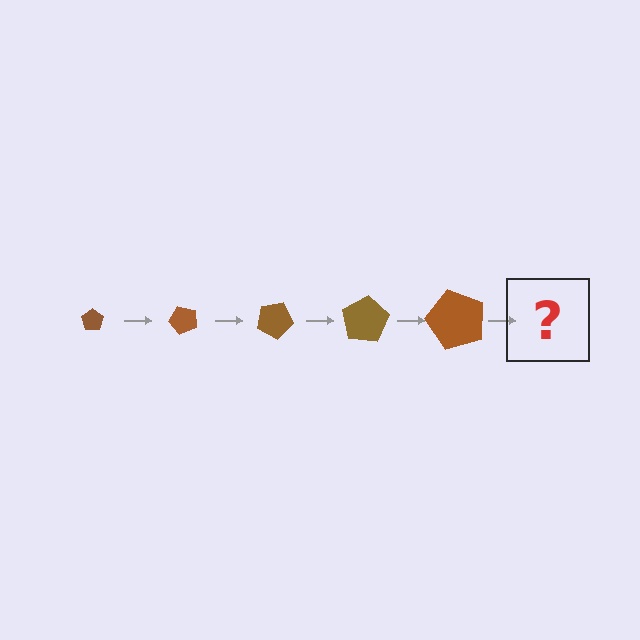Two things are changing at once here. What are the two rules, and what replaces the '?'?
The two rules are that the pentagon grows larger each step and it rotates 50 degrees each step. The '?' should be a pentagon, larger than the previous one and rotated 250 degrees from the start.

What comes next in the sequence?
The next element should be a pentagon, larger than the previous one and rotated 250 degrees from the start.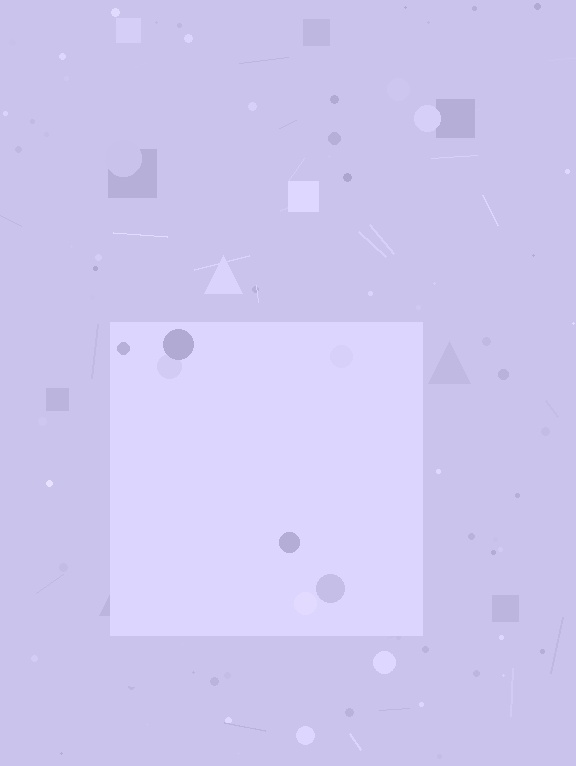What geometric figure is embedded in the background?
A square is embedded in the background.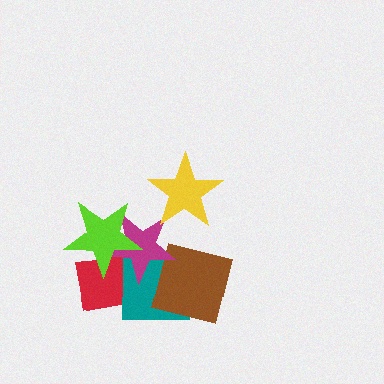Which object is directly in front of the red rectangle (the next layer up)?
The teal square is directly in front of the red rectangle.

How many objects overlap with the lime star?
2 objects overlap with the lime star.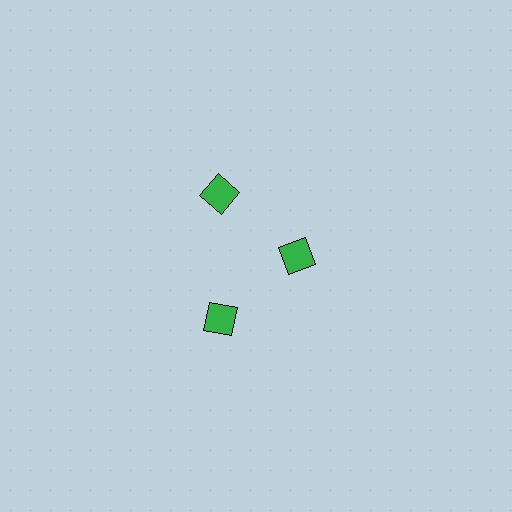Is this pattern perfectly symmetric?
No. The 3 green diamonds are arranged in a ring, but one element near the 3 o'clock position is pulled inward toward the center, breaking the 3-fold rotational symmetry.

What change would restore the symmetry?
The symmetry would be restored by moving it outward, back onto the ring so that all 3 diamonds sit at equal angles and equal distance from the center.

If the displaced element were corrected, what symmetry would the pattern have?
It would have 3-fold rotational symmetry — the pattern would map onto itself every 120 degrees.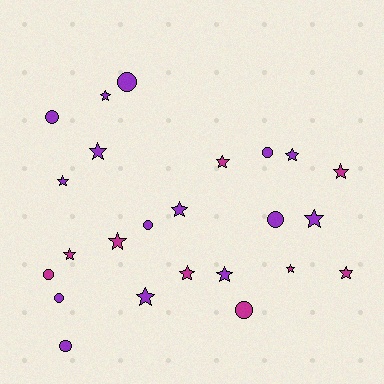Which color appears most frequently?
Purple, with 15 objects.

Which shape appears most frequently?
Star, with 15 objects.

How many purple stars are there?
There are 8 purple stars.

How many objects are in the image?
There are 24 objects.